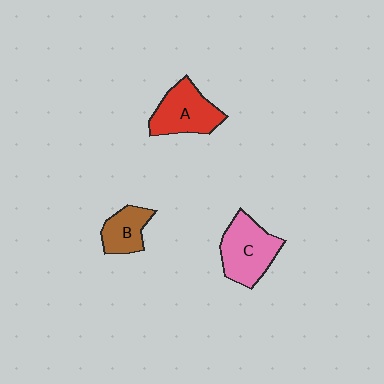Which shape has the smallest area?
Shape B (brown).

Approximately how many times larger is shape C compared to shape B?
Approximately 1.7 times.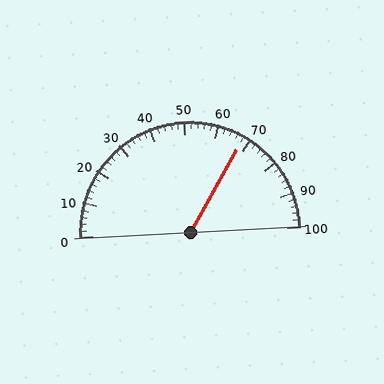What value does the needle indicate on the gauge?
The needle indicates approximately 68.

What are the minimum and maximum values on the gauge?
The gauge ranges from 0 to 100.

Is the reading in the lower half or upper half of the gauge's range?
The reading is in the upper half of the range (0 to 100).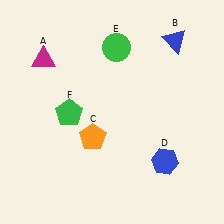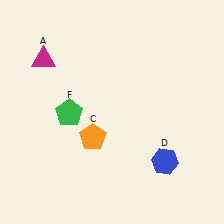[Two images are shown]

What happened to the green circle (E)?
The green circle (E) was removed in Image 2. It was in the top-right area of Image 1.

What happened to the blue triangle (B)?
The blue triangle (B) was removed in Image 2. It was in the top-right area of Image 1.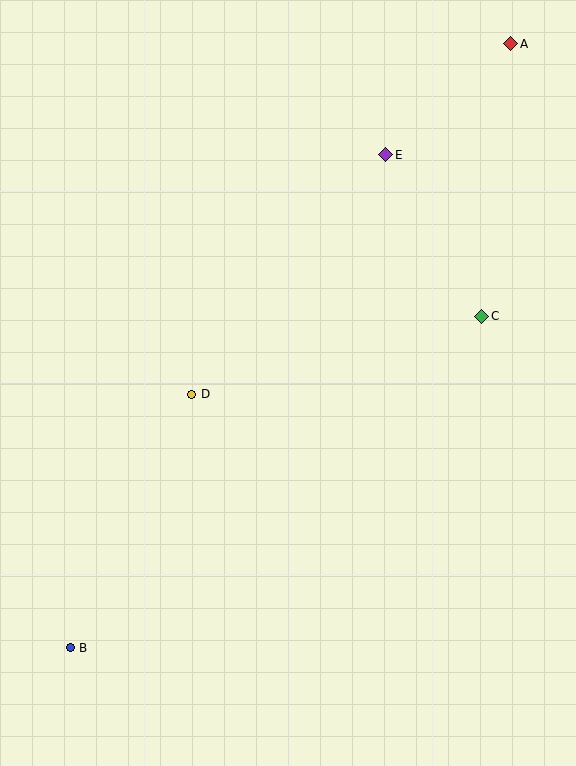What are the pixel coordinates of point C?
Point C is at (482, 316).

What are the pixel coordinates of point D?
Point D is at (192, 394).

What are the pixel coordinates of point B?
Point B is at (70, 648).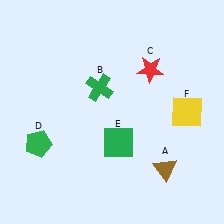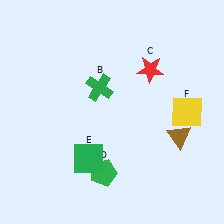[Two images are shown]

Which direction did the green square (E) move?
The green square (E) moved left.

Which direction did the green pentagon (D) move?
The green pentagon (D) moved right.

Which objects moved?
The objects that moved are: the brown triangle (A), the green pentagon (D), the green square (E).